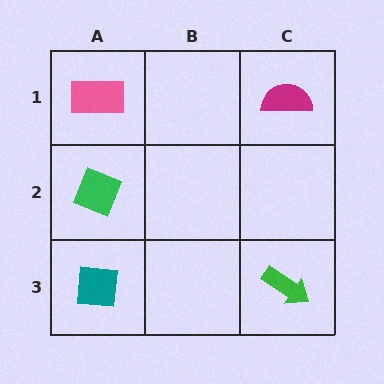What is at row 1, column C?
A magenta semicircle.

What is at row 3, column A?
A teal square.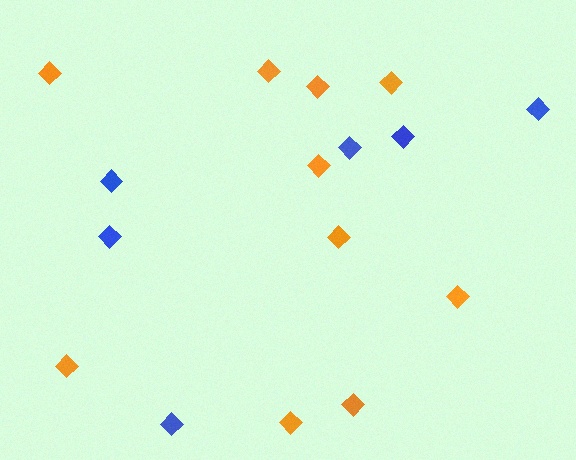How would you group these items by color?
There are 2 groups: one group of orange diamonds (10) and one group of blue diamonds (6).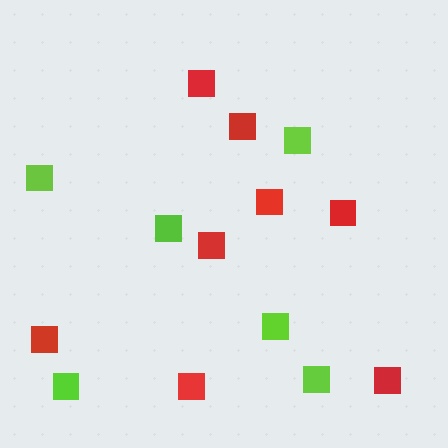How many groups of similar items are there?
There are 2 groups: one group of lime squares (6) and one group of red squares (8).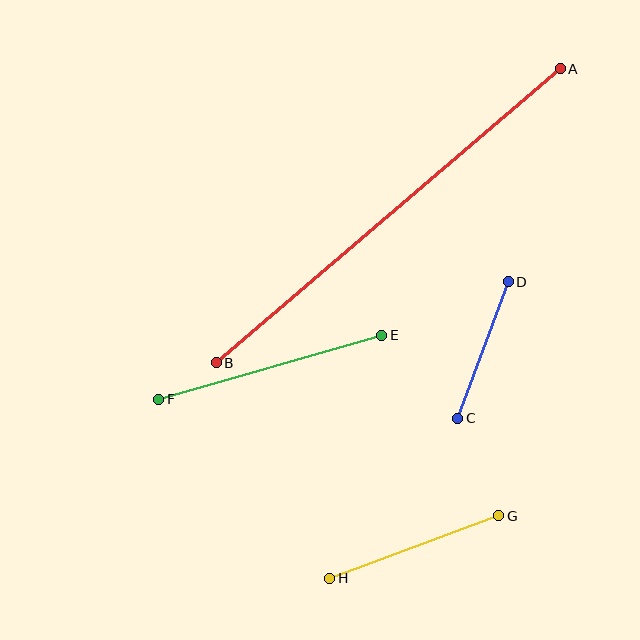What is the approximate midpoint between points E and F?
The midpoint is at approximately (270, 367) pixels.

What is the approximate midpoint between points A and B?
The midpoint is at approximately (388, 216) pixels.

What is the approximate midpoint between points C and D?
The midpoint is at approximately (483, 350) pixels.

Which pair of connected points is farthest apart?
Points A and B are farthest apart.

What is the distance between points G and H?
The distance is approximately 180 pixels.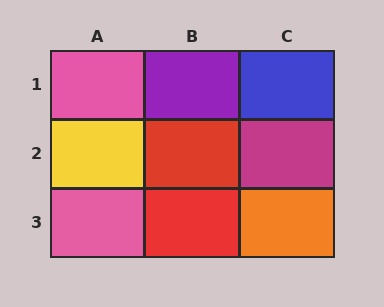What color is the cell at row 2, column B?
Red.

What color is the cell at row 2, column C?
Magenta.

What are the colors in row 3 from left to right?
Pink, red, orange.